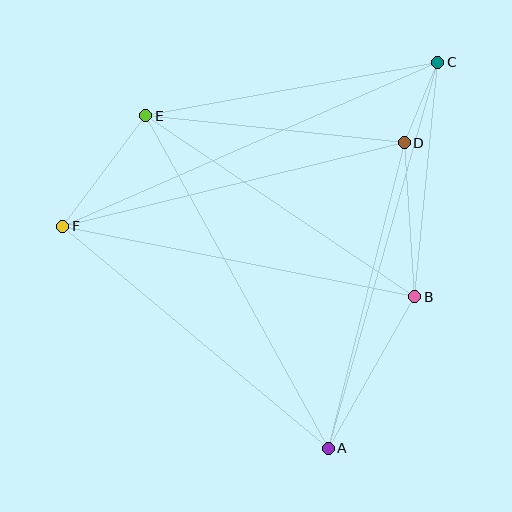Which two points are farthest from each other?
Points C and F are farthest from each other.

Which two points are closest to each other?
Points C and D are closest to each other.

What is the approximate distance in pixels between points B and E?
The distance between B and E is approximately 324 pixels.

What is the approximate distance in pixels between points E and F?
The distance between E and F is approximately 138 pixels.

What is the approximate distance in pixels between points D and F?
The distance between D and F is approximately 351 pixels.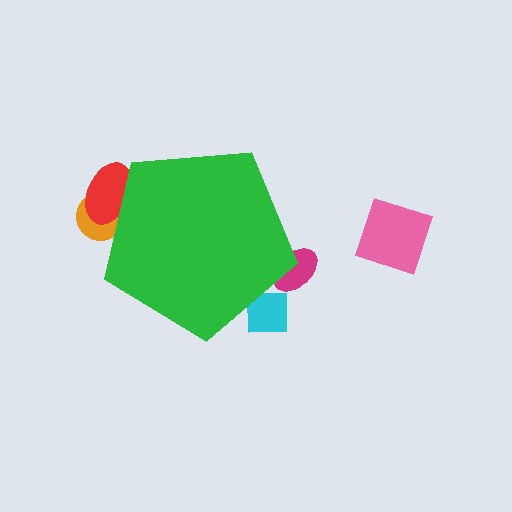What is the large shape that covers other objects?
A green pentagon.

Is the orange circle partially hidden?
Yes, the orange circle is partially hidden behind the green pentagon.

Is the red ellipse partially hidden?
Yes, the red ellipse is partially hidden behind the green pentagon.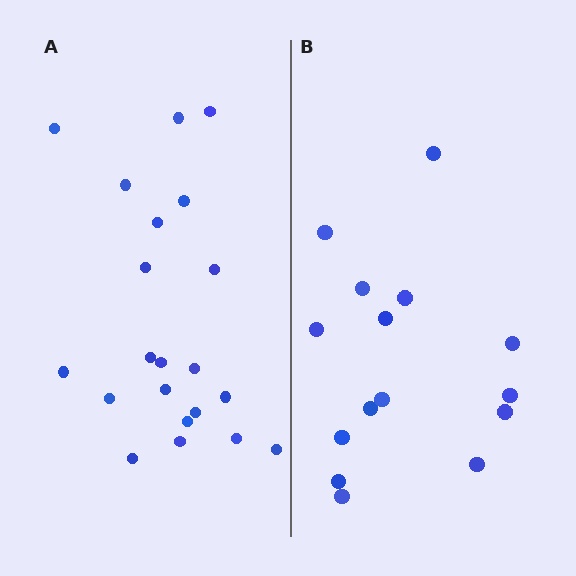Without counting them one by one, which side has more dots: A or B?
Region A (the left region) has more dots.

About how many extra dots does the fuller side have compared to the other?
Region A has about 6 more dots than region B.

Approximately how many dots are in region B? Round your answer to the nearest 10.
About 20 dots. (The exact count is 15, which rounds to 20.)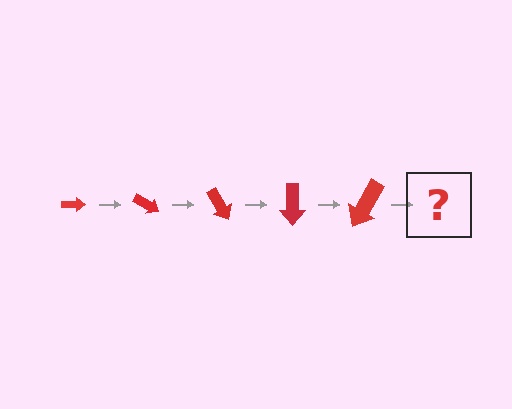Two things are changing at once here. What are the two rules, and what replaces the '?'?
The two rules are that the arrow grows larger each step and it rotates 30 degrees each step. The '?' should be an arrow, larger than the previous one and rotated 150 degrees from the start.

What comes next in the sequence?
The next element should be an arrow, larger than the previous one and rotated 150 degrees from the start.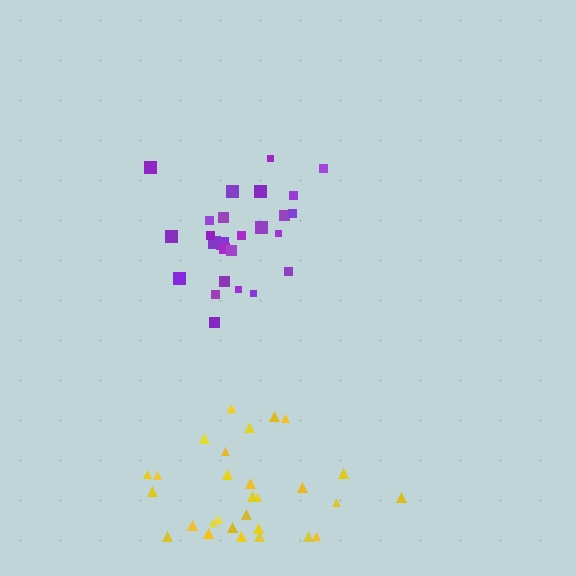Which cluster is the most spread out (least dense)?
Yellow.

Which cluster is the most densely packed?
Purple.